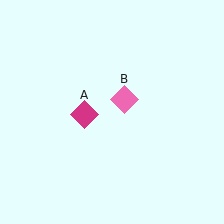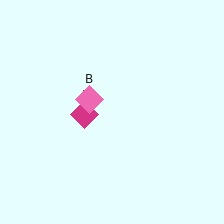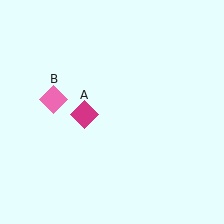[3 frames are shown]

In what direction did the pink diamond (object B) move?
The pink diamond (object B) moved left.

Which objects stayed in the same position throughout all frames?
Magenta diamond (object A) remained stationary.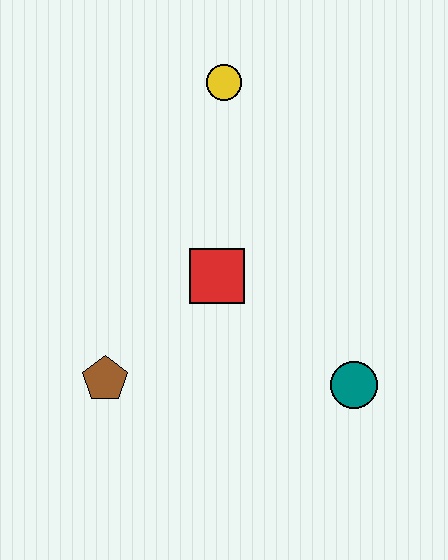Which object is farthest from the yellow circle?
The teal circle is farthest from the yellow circle.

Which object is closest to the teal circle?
The red square is closest to the teal circle.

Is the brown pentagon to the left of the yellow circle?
Yes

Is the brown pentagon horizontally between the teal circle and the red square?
No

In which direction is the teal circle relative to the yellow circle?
The teal circle is below the yellow circle.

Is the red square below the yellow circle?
Yes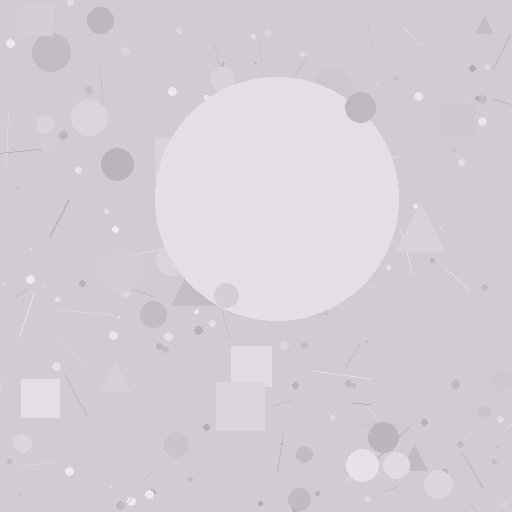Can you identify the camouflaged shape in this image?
The camouflaged shape is a circle.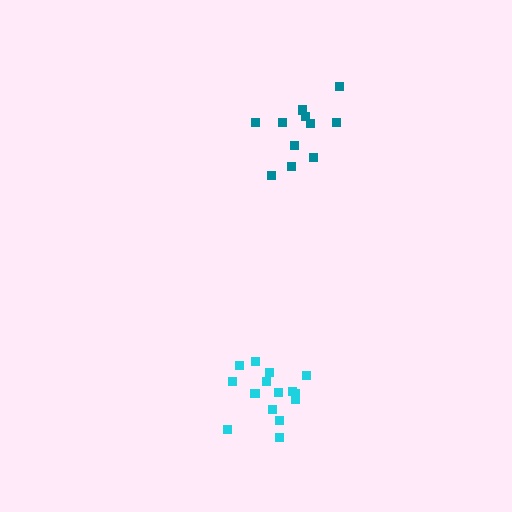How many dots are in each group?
Group 1: 15 dots, Group 2: 12 dots (27 total).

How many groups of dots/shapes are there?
There are 2 groups.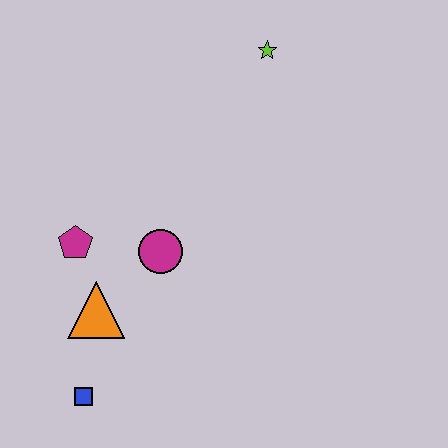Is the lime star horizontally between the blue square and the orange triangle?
No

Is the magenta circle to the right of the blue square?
Yes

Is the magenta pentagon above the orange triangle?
Yes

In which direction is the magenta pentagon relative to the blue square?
The magenta pentagon is above the blue square.